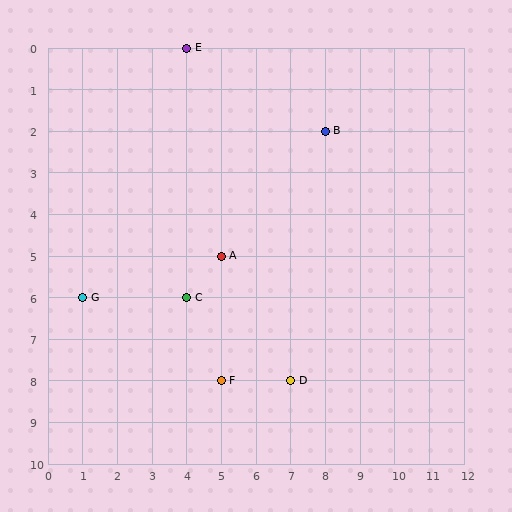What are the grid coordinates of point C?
Point C is at grid coordinates (4, 6).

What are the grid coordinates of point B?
Point B is at grid coordinates (8, 2).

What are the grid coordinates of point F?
Point F is at grid coordinates (5, 8).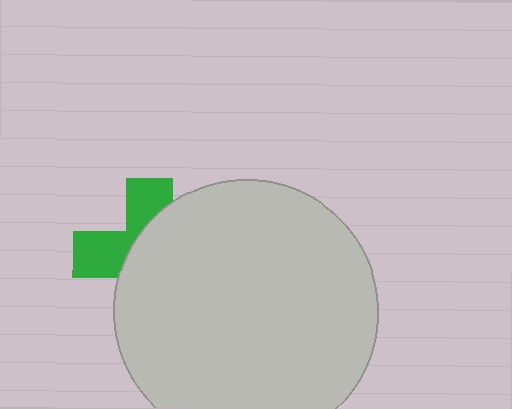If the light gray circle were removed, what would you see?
You would see the complete green cross.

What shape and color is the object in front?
The object in front is a light gray circle.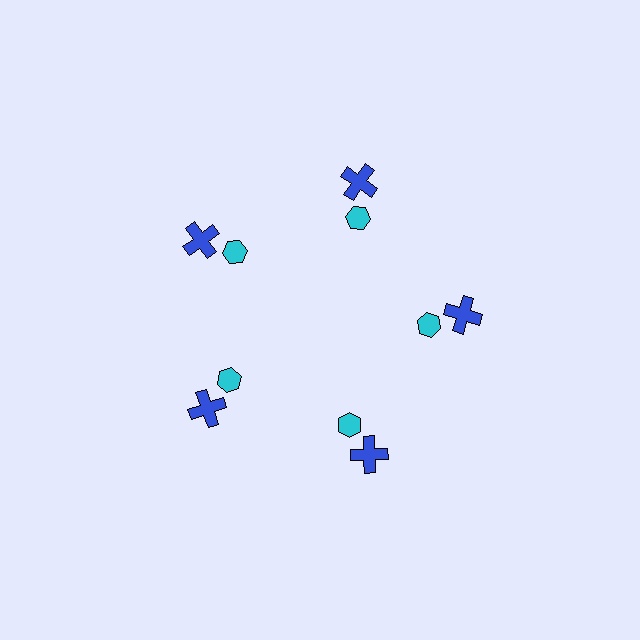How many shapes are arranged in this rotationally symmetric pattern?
There are 10 shapes, arranged in 5 groups of 2.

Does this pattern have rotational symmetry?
Yes, this pattern has 5-fold rotational symmetry. It looks the same after rotating 72 degrees around the center.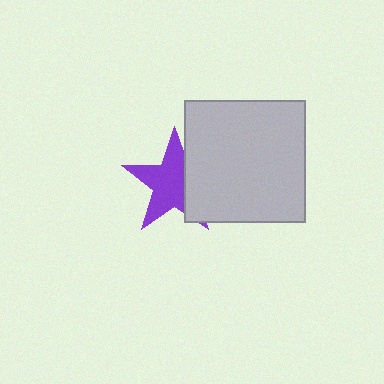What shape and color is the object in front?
The object in front is a light gray square.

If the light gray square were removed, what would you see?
You would see the complete purple star.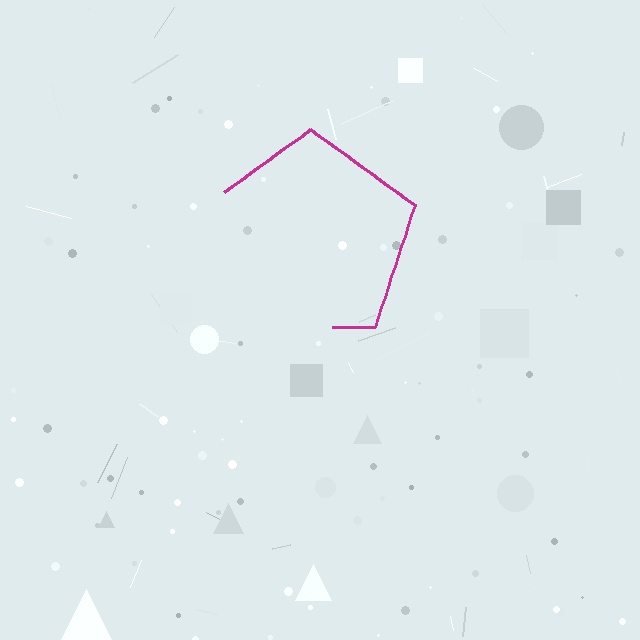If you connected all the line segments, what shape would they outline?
They would outline a pentagon.